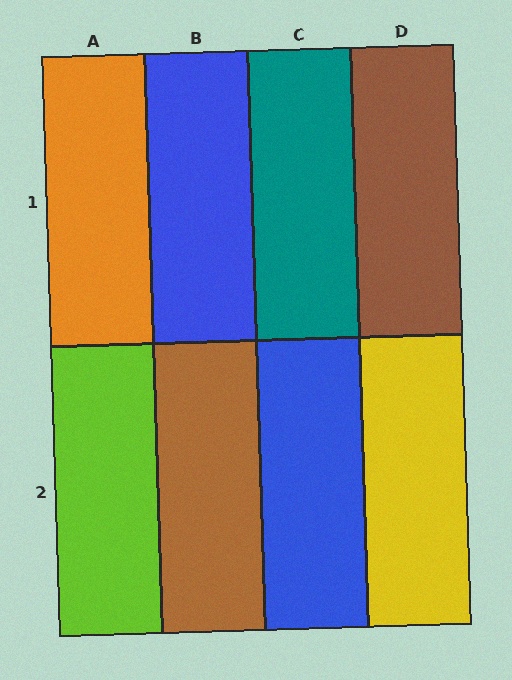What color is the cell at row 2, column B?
Brown.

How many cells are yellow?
1 cell is yellow.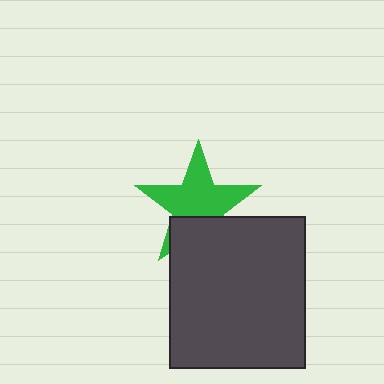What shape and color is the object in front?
The object in front is a dark gray rectangle.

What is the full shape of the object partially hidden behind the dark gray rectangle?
The partially hidden object is a green star.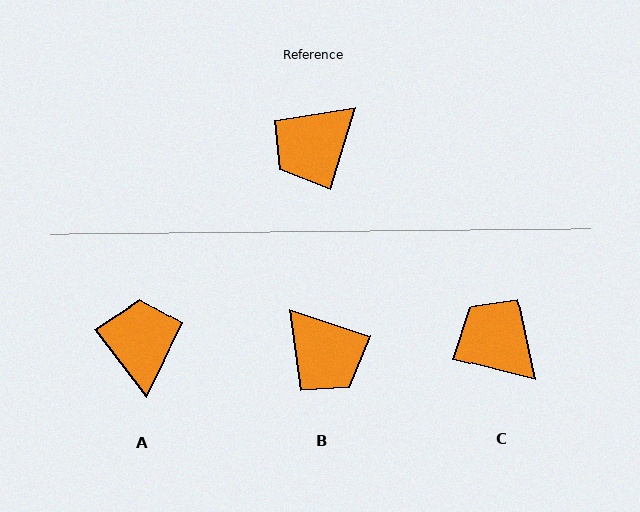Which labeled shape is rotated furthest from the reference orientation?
A, about 125 degrees away.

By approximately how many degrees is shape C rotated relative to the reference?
Approximately 87 degrees clockwise.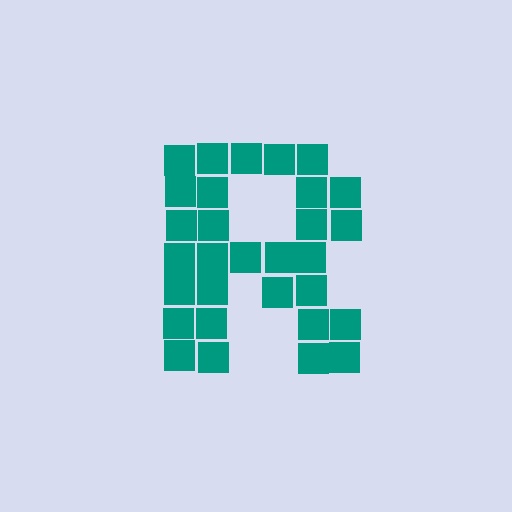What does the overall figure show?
The overall figure shows the letter R.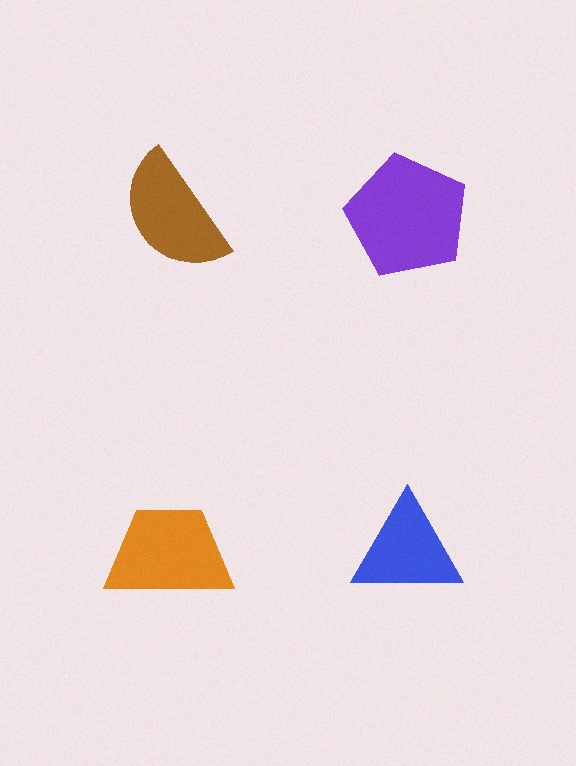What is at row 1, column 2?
A purple pentagon.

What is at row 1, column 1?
A brown semicircle.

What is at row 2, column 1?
An orange trapezoid.